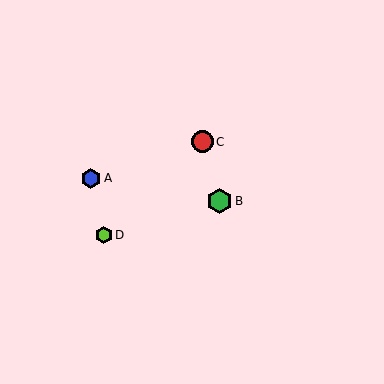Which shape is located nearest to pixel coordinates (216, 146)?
The red circle (labeled C) at (202, 142) is nearest to that location.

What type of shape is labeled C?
Shape C is a red circle.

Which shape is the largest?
The green hexagon (labeled B) is the largest.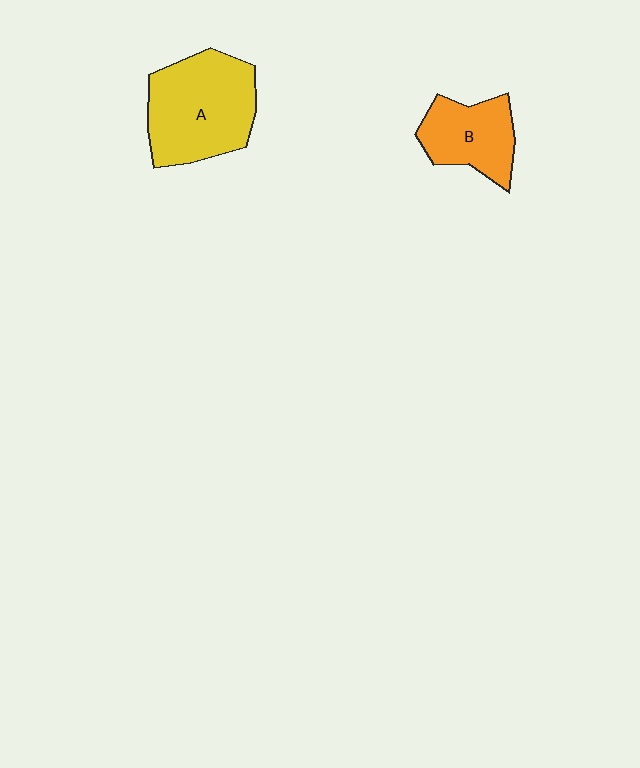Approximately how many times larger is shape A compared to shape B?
Approximately 1.6 times.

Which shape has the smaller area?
Shape B (orange).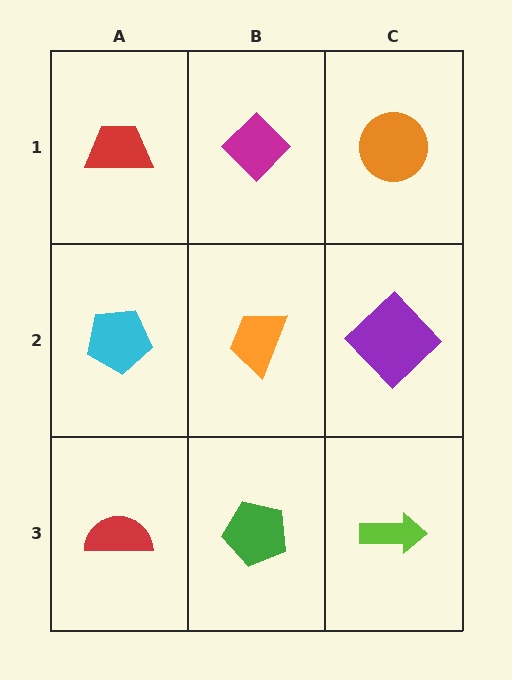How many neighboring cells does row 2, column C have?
3.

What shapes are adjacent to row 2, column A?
A red trapezoid (row 1, column A), a red semicircle (row 3, column A), an orange trapezoid (row 2, column B).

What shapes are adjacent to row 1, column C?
A purple diamond (row 2, column C), a magenta diamond (row 1, column B).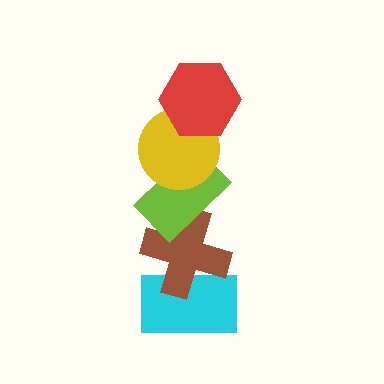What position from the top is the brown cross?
The brown cross is 4th from the top.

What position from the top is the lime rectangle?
The lime rectangle is 3rd from the top.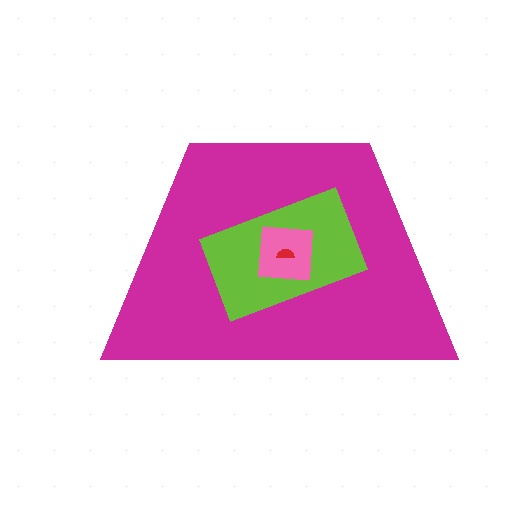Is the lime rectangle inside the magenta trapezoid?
Yes.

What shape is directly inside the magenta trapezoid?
The lime rectangle.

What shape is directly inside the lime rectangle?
The pink square.